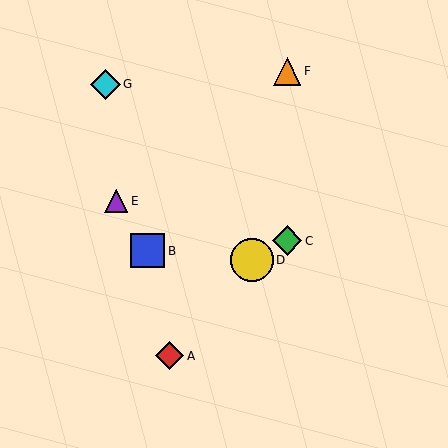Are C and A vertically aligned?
No, C is at x≈287 and A is at x≈170.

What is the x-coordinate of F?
Object F is at x≈287.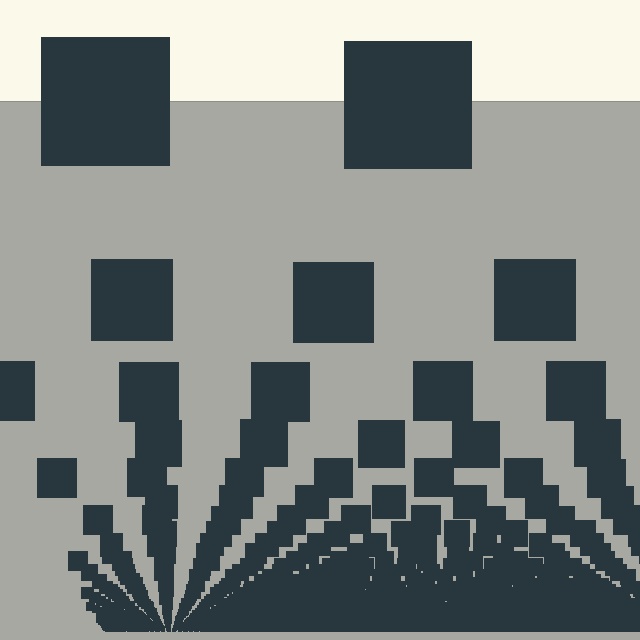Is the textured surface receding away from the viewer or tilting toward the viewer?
The surface appears to tilt toward the viewer. Texture elements get larger and sparser toward the top.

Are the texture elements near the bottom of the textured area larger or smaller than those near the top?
Smaller. The gradient is inverted — elements near the bottom are smaller and denser.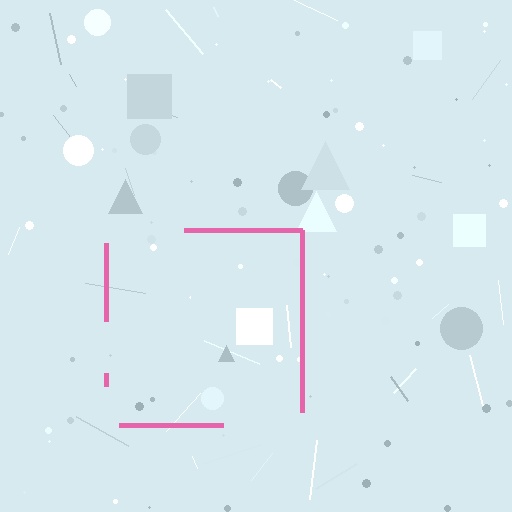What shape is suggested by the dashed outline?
The dashed outline suggests a square.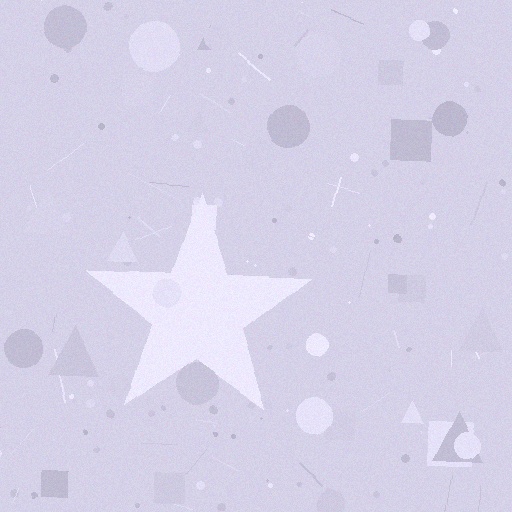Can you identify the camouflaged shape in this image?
The camouflaged shape is a star.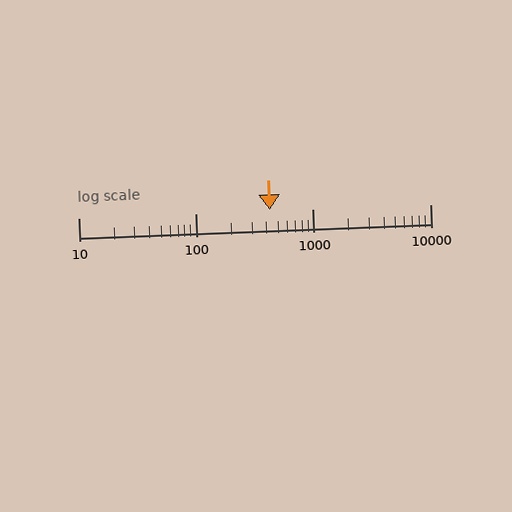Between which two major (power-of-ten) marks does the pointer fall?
The pointer is between 100 and 1000.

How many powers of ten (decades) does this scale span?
The scale spans 3 decades, from 10 to 10000.